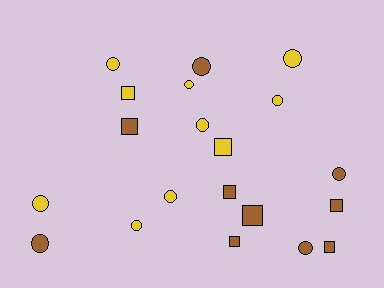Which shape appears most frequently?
Circle, with 12 objects.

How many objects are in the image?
There are 20 objects.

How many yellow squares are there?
There are 2 yellow squares.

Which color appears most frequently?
Brown, with 10 objects.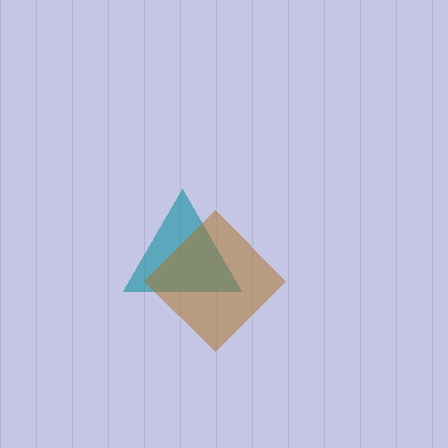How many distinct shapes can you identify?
There are 2 distinct shapes: a teal triangle, a brown diamond.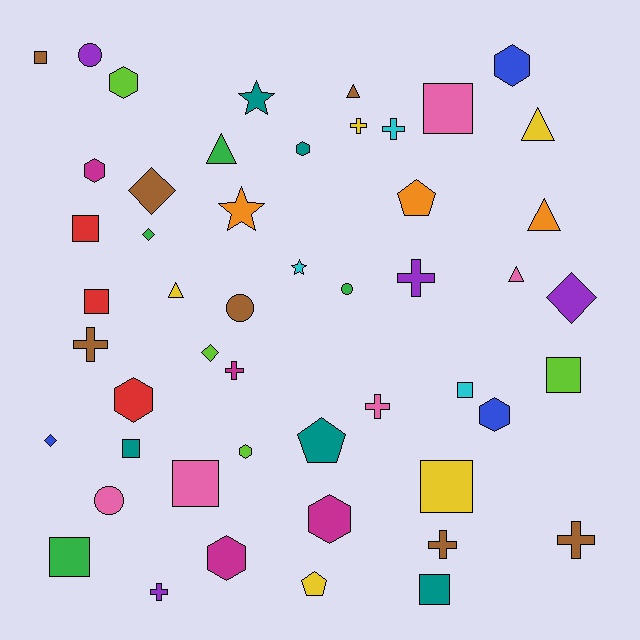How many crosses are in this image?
There are 9 crosses.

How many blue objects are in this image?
There are 3 blue objects.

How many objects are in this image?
There are 50 objects.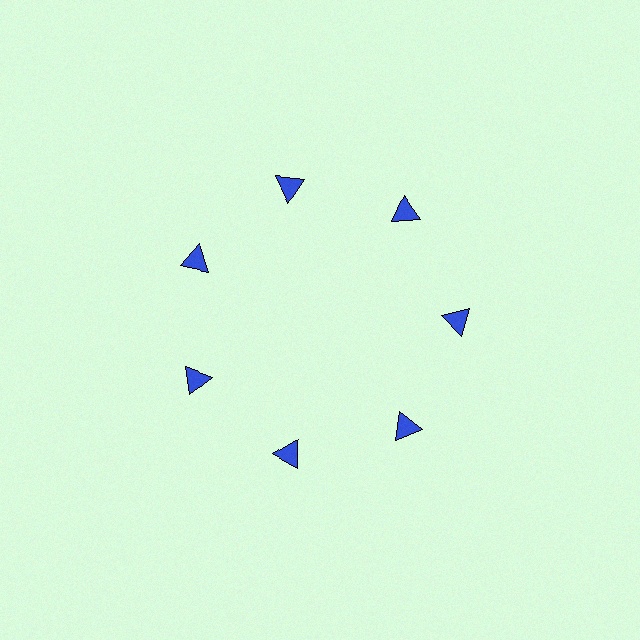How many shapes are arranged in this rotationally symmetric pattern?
There are 7 shapes, arranged in 7 groups of 1.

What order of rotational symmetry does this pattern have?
This pattern has 7-fold rotational symmetry.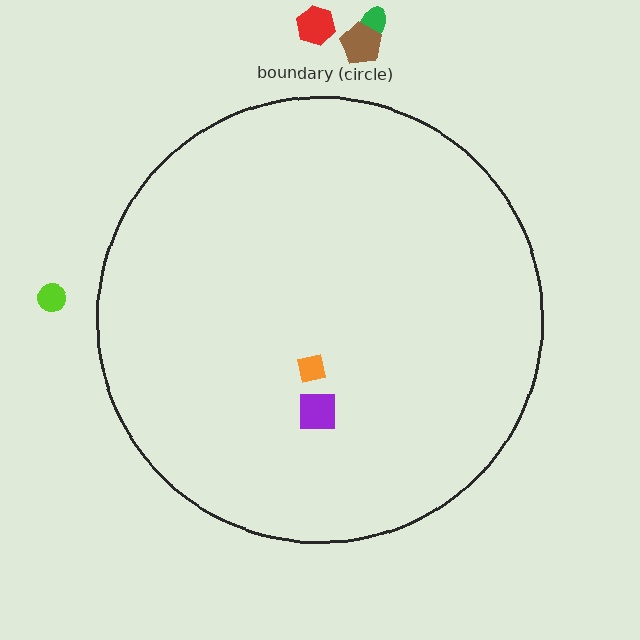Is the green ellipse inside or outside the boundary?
Outside.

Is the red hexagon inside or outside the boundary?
Outside.